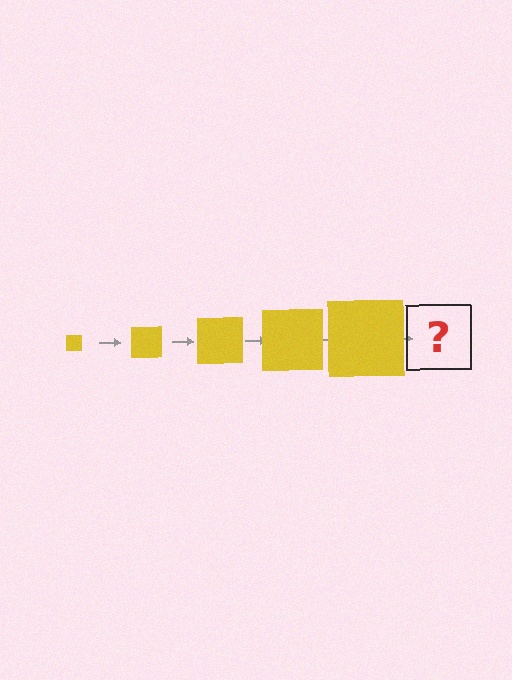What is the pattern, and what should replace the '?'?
The pattern is that the square gets progressively larger each step. The '?' should be a yellow square, larger than the previous one.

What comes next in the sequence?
The next element should be a yellow square, larger than the previous one.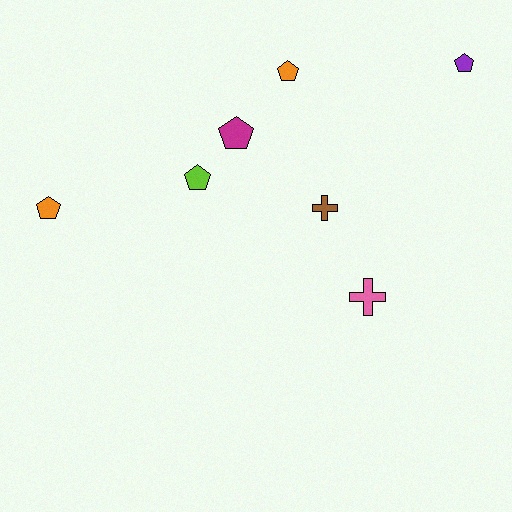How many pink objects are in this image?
There is 1 pink object.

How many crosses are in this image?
There are 2 crosses.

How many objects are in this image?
There are 7 objects.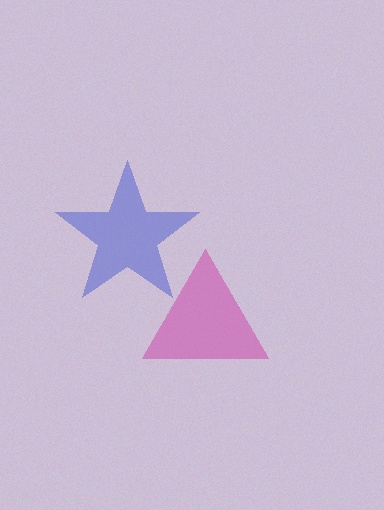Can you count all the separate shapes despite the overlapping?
Yes, there are 2 separate shapes.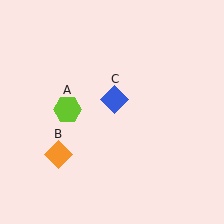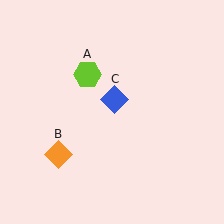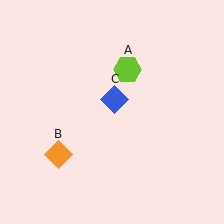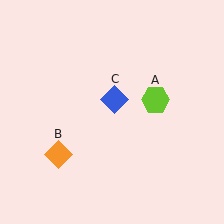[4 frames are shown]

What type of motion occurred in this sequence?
The lime hexagon (object A) rotated clockwise around the center of the scene.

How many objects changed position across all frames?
1 object changed position: lime hexagon (object A).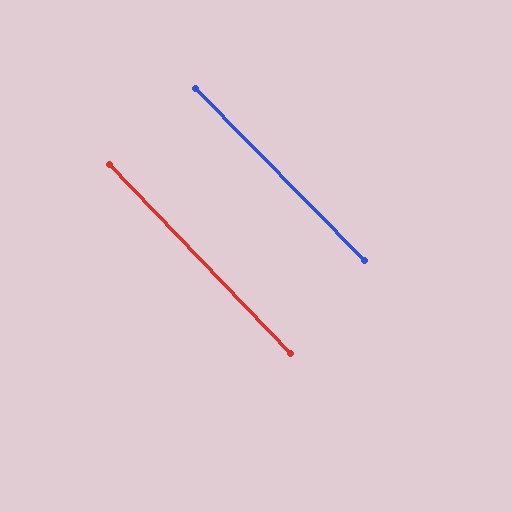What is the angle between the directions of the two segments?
Approximately 1 degree.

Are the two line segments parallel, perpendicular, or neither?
Parallel — their directions differ by only 0.7°.